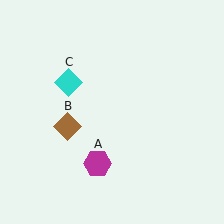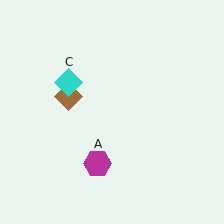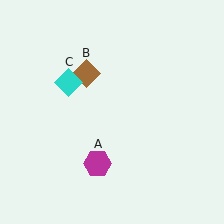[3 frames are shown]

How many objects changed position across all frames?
1 object changed position: brown diamond (object B).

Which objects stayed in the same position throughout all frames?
Magenta hexagon (object A) and cyan diamond (object C) remained stationary.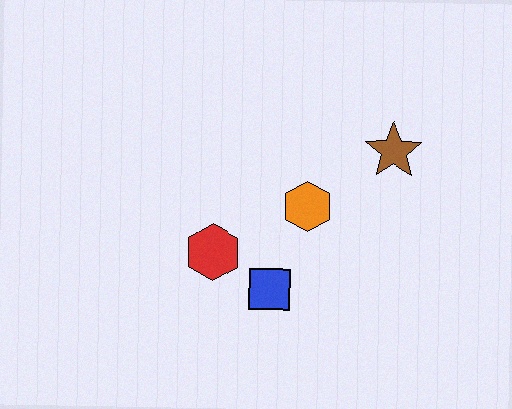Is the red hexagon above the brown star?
No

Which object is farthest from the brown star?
The red hexagon is farthest from the brown star.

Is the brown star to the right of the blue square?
Yes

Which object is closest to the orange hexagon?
The blue square is closest to the orange hexagon.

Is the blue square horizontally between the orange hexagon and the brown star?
No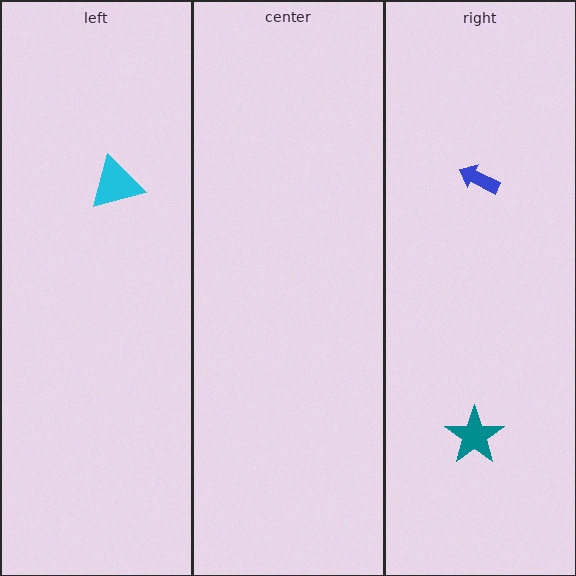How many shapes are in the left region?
1.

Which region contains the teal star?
The right region.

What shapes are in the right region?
The teal star, the blue arrow.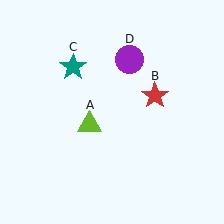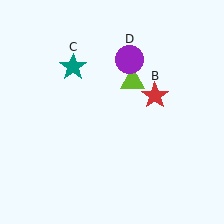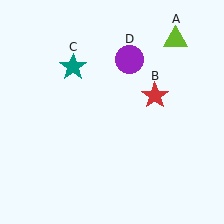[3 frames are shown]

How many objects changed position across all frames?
1 object changed position: lime triangle (object A).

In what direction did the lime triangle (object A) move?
The lime triangle (object A) moved up and to the right.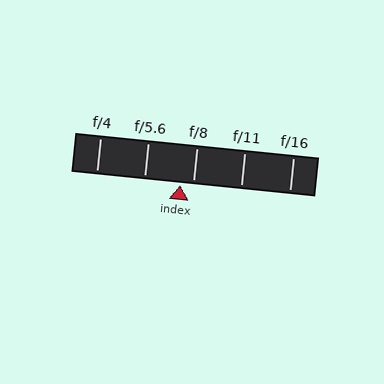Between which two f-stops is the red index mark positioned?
The index mark is between f/5.6 and f/8.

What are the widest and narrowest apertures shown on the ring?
The widest aperture shown is f/4 and the narrowest is f/16.